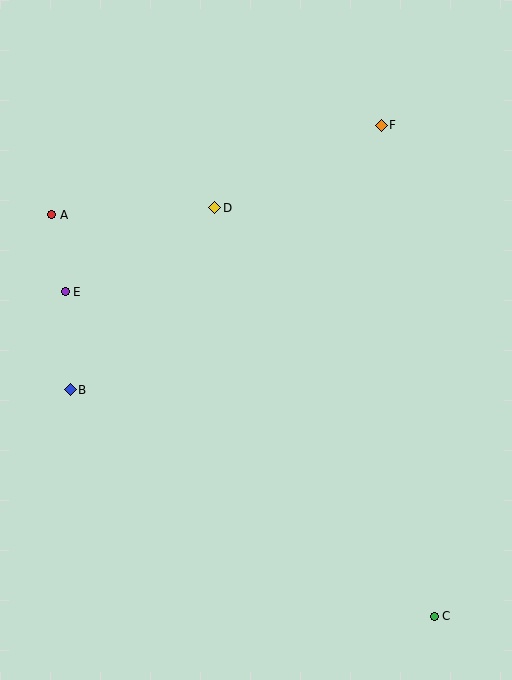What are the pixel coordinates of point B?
Point B is at (70, 390).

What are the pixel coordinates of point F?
Point F is at (381, 125).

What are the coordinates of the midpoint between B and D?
The midpoint between B and D is at (142, 299).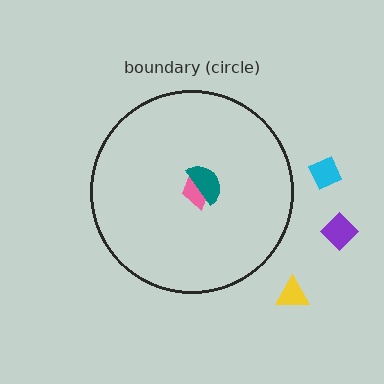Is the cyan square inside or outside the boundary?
Outside.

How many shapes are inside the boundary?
2 inside, 3 outside.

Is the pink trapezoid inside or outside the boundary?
Inside.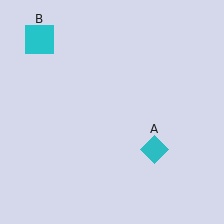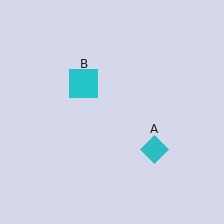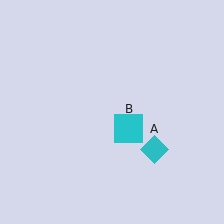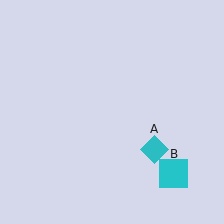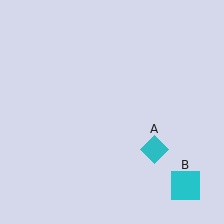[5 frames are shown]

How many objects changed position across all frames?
1 object changed position: cyan square (object B).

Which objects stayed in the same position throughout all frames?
Cyan diamond (object A) remained stationary.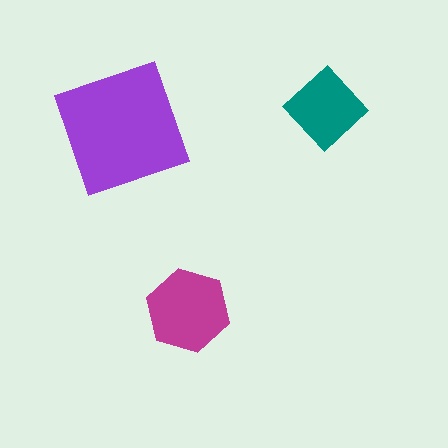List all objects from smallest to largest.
The teal diamond, the magenta hexagon, the purple square.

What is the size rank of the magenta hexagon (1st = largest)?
2nd.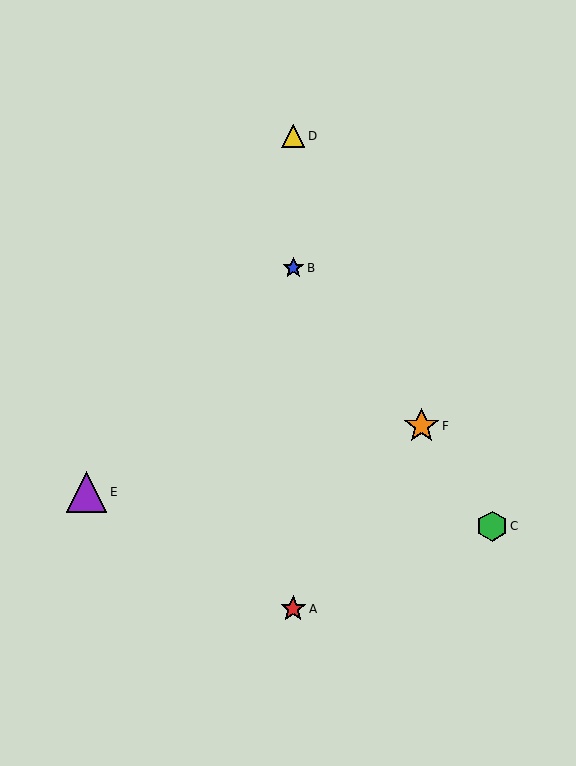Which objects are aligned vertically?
Objects A, B, D are aligned vertically.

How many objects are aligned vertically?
3 objects (A, B, D) are aligned vertically.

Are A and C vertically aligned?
No, A is at x≈293 and C is at x≈492.